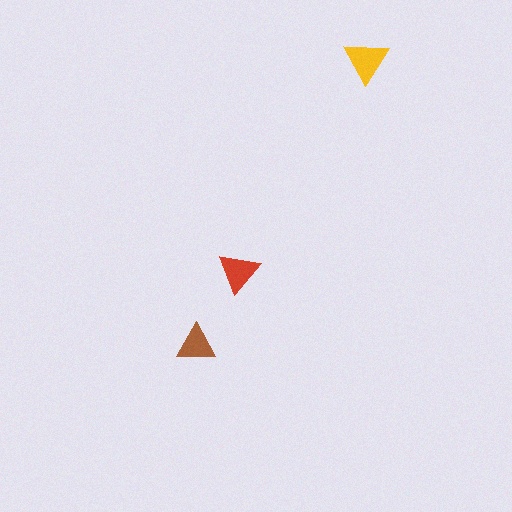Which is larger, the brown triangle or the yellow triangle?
The yellow one.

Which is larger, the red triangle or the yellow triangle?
The yellow one.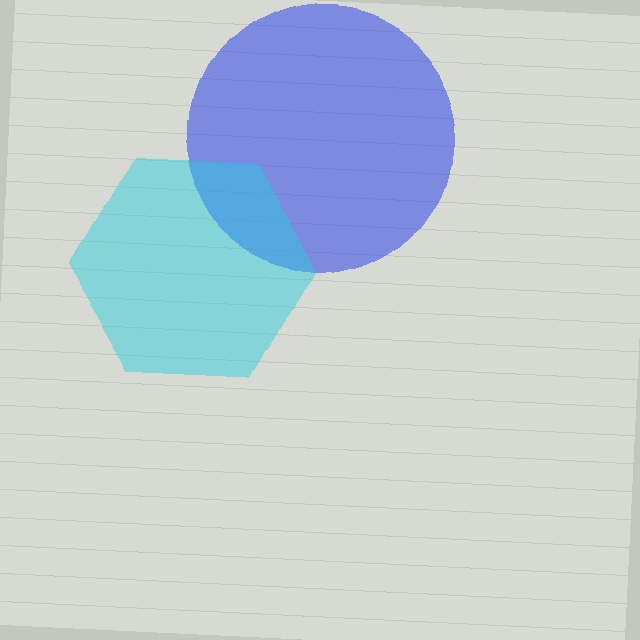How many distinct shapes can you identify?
There are 2 distinct shapes: a blue circle, a cyan hexagon.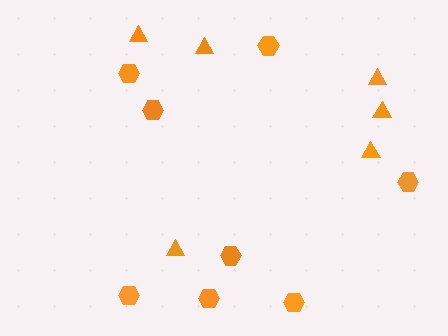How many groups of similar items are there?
There are 2 groups: one group of triangles (6) and one group of hexagons (8).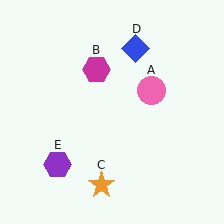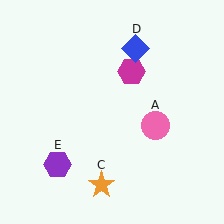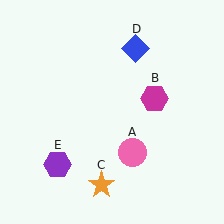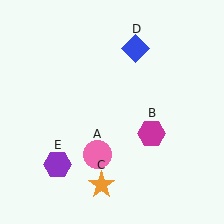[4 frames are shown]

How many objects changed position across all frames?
2 objects changed position: pink circle (object A), magenta hexagon (object B).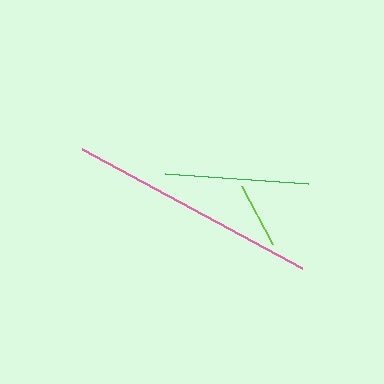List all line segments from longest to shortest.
From longest to shortest: pink, green, lime.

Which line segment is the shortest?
The lime line is the shortest at approximately 66 pixels.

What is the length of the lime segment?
The lime segment is approximately 66 pixels long.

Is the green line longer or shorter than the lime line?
The green line is longer than the lime line.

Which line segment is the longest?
The pink line is the longest at approximately 249 pixels.